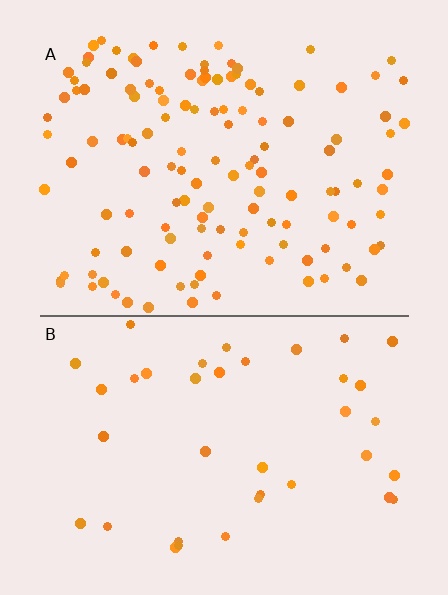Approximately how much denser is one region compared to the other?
Approximately 3.3× — region A over region B.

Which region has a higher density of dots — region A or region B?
A (the top).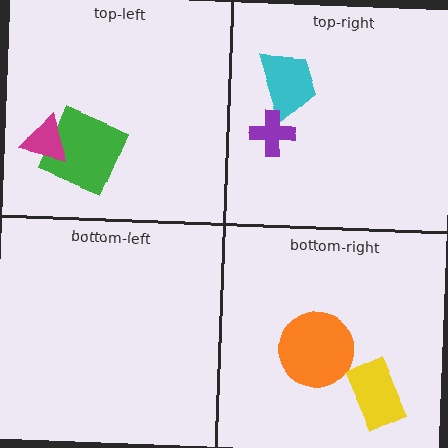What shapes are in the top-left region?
The green square, the magenta triangle.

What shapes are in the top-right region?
The cyan trapezoid, the purple cross.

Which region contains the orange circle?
The bottom-right region.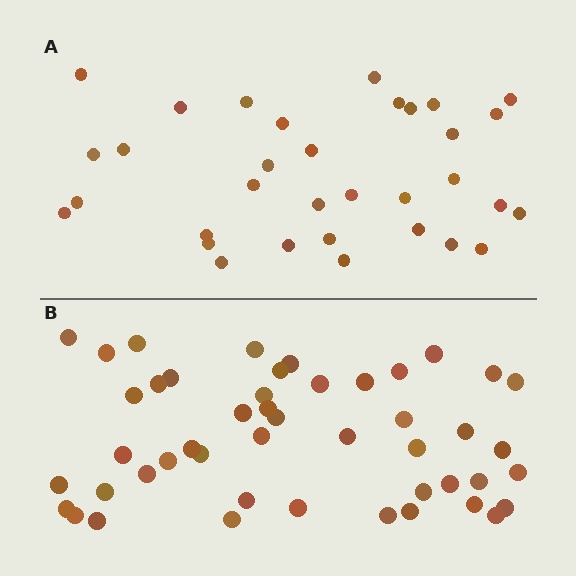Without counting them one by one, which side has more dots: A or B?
Region B (the bottom region) has more dots.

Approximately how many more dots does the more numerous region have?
Region B has approximately 15 more dots than region A.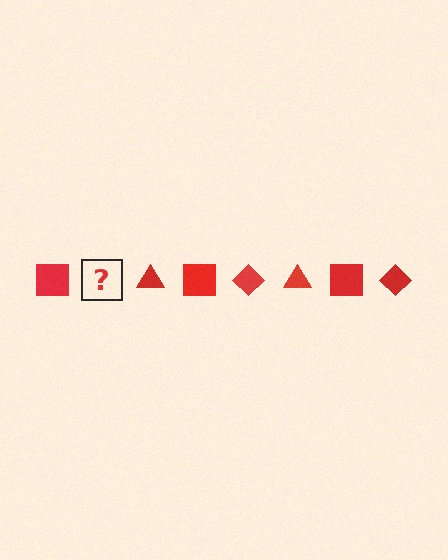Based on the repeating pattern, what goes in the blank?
The blank should be a red diamond.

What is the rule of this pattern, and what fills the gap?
The rule is that the pattern cycles through square, diamond, triangle shapes in red. The gap should be filled with a red diamond.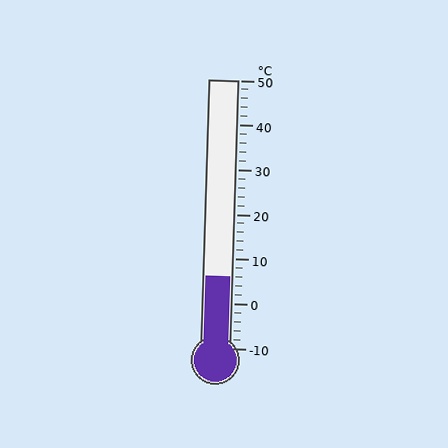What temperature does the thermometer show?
The thermometer shows approximately 6°C.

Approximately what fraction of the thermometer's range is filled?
The thermometer is filled to approximately 25% of its range.